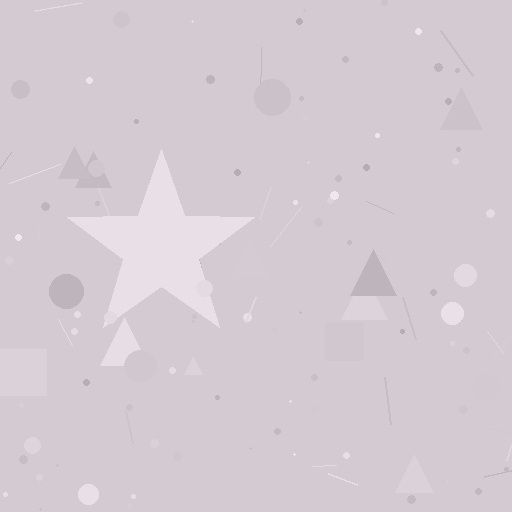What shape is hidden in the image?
A star is hidden in the image.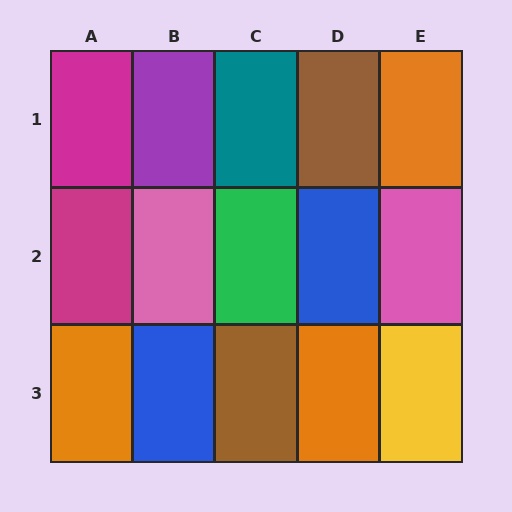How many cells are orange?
3 cells are orange.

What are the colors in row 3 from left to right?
Orange, blue, brown, orange, yellow.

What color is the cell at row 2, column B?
Pink.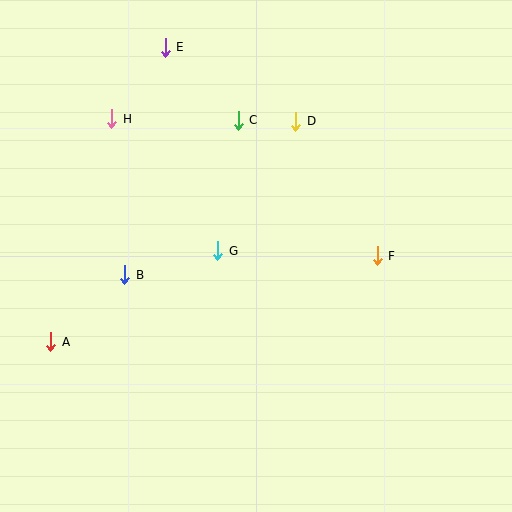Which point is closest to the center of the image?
Point G at (218, 251) is closest to the center.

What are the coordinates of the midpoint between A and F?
The midpoint between A and F is at (214, 299).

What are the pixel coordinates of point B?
Point B is at (125, 275).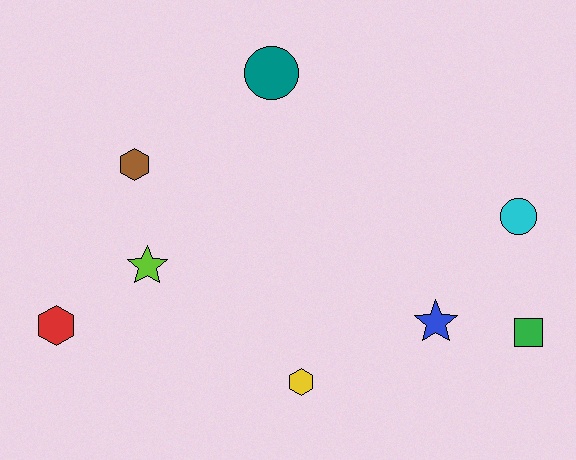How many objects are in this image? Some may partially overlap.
There are 8 objects.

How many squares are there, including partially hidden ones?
There is 1 square.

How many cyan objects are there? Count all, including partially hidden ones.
There is 1 cyan object.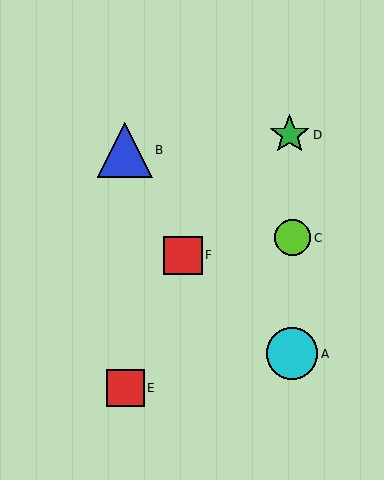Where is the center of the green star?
The center of the green star is at (290, 135).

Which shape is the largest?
The blue triangle (labeled B) is the largest.